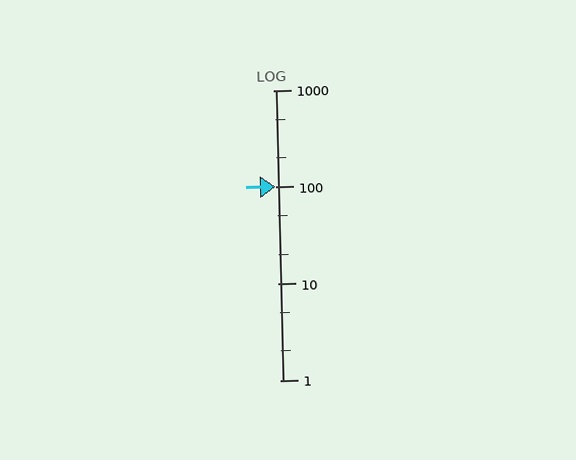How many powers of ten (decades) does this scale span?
The scale spans 3 decades, from 1 to 1000.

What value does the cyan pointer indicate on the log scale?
The pointer indicates approximately 100.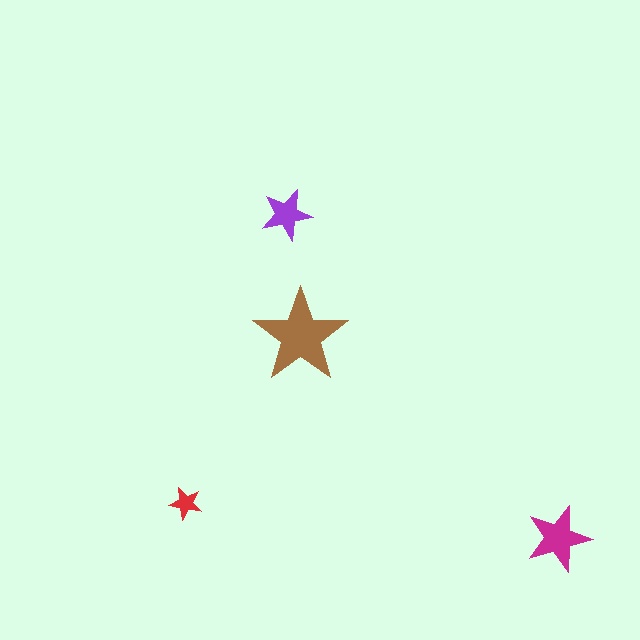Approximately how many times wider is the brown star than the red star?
About 3 times wider.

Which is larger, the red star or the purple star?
The purple one.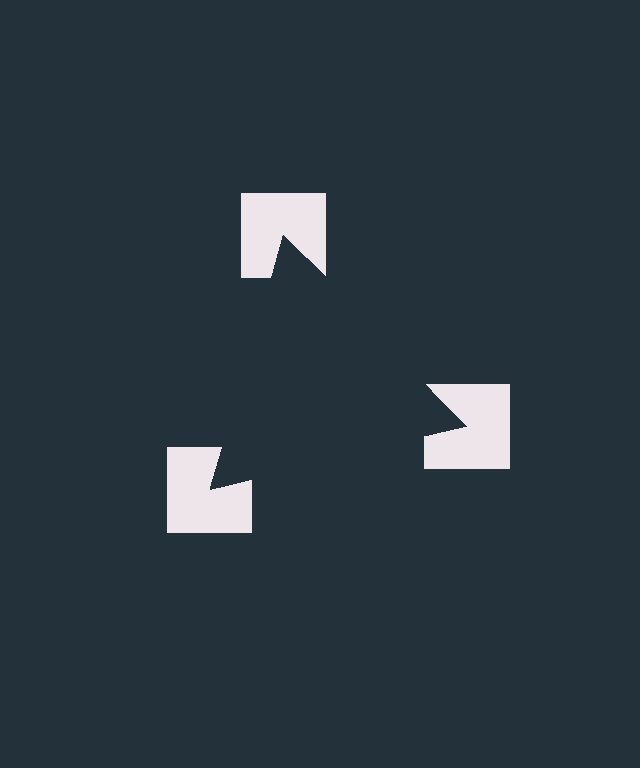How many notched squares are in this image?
There are 3 — one at each vertex of the illusory triangle.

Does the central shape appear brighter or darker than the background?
It typically appears slightly darker than the background, even though no actual brightness change is drawn.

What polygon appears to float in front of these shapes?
An illusory triangle — its edges are inferred from the aligned wedge cuts in the notched squares, not physically drawn.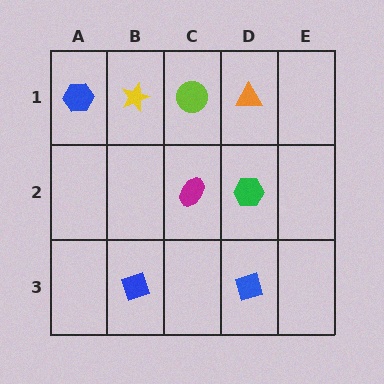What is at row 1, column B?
A yellow star.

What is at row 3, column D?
A blue diamond.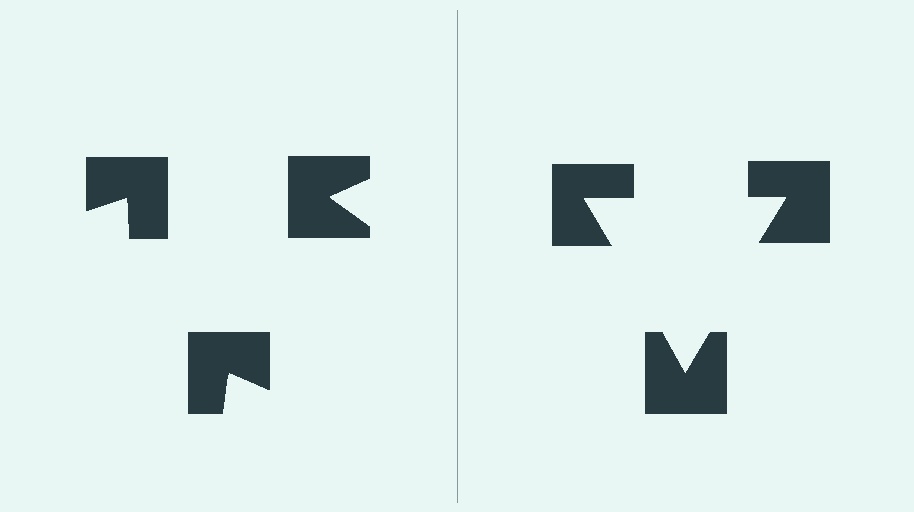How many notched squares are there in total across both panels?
6 — 3 on each side.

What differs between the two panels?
The notched squares are positioned identically on both sides; only the wedge orientations differ. On the right they align to a triangle; on the left they are misaligned.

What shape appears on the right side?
An illusory triangle.